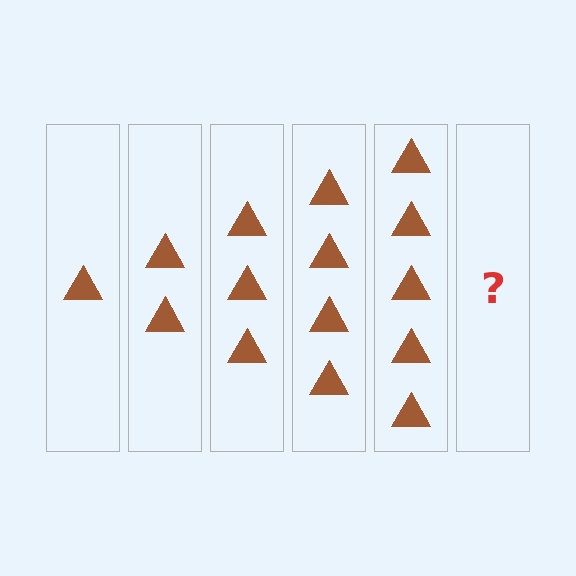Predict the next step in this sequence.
The next step is 6 triangles.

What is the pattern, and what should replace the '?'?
The pattern is that each step adds one more triangle. The '?' should be 6 triangles.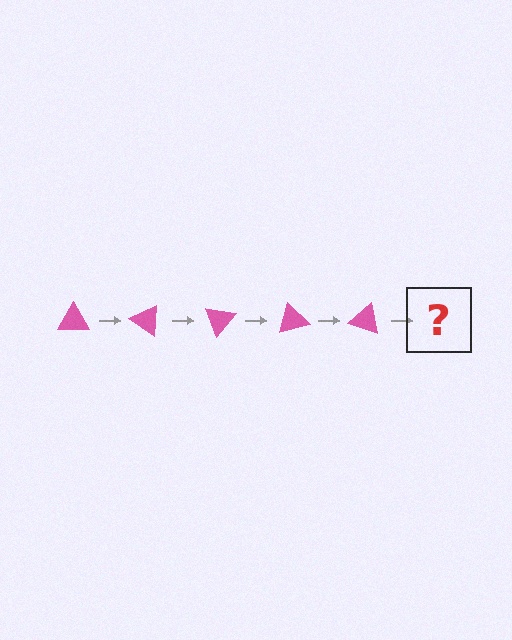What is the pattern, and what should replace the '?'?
The pattern is that the triangle rotates 35 degrees each step. The '?' should be a pink triangle rotated 175 degrees.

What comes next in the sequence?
The next element should be a pink triangle rotated 175 degrees.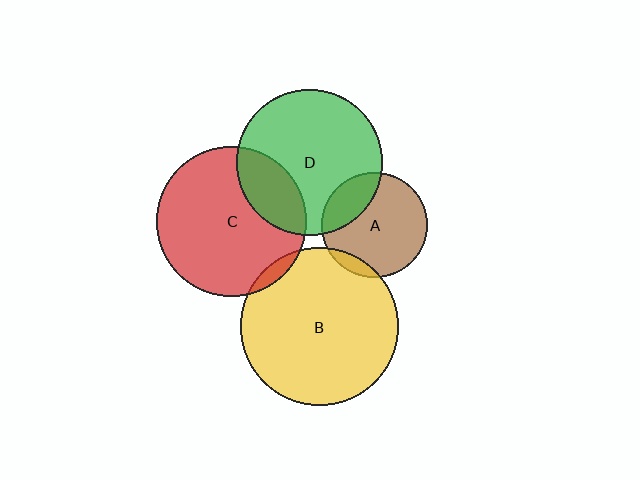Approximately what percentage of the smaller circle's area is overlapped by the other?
Approximately 25%.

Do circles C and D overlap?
Yes.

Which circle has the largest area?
Circle B (yellow).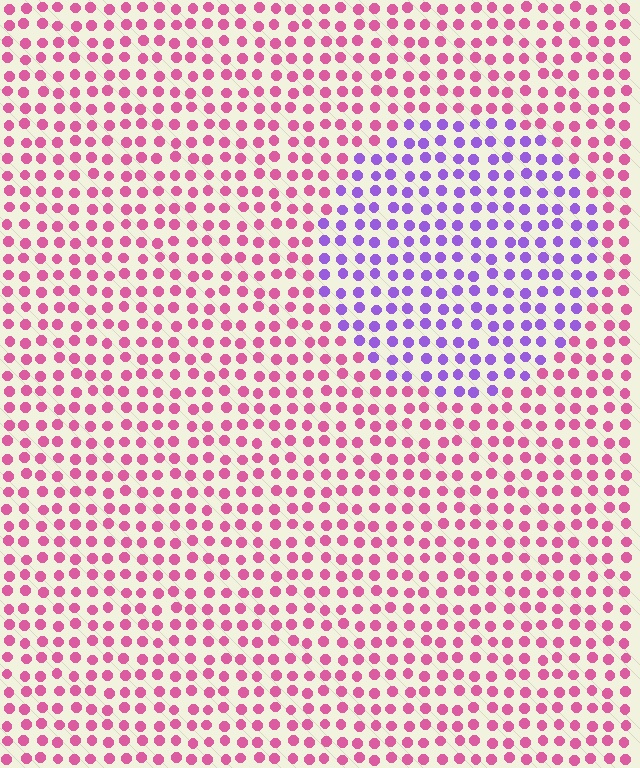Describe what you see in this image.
The image is filled with small pink elements in a uniform arrangement. A circle-shaped region is visible where the elements are tinted to a slightly different hue, forming a subtle color boundary.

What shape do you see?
I see a circle.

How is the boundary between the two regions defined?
The boundary is defined purely by a slight shift in hue (about 59 degrees). Spacing, size, and orientation are identical on both sides.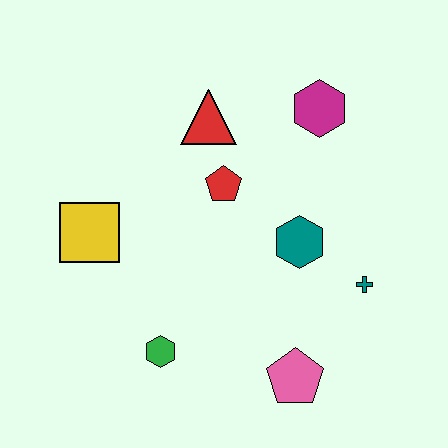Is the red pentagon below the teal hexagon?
No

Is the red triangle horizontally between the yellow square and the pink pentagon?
Yes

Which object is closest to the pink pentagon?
The teal cross is closest to the pink pentagon.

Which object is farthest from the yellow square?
The teal cross is farthest from the yellow square.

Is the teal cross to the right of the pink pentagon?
Yes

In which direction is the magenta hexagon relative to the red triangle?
The magenta hexagon is to the right of the red triangle.